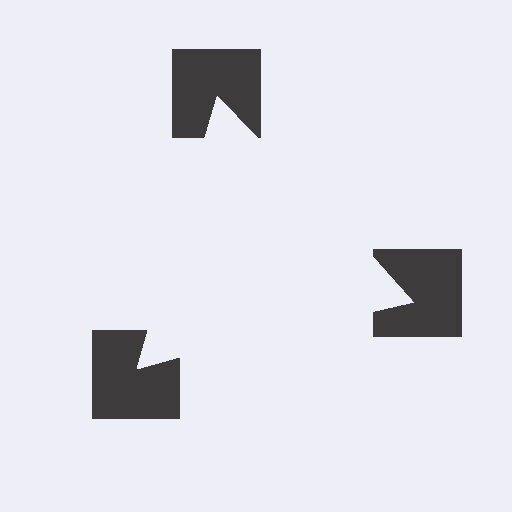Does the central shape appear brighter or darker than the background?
It typically appears slightly brighter than the background, even though no actual brightness change is drawn.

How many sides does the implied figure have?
3 sides.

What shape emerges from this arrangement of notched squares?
An illusory triangle — its edges are inferred from the aligned wedge cuts in the notched squares, not physically drawn.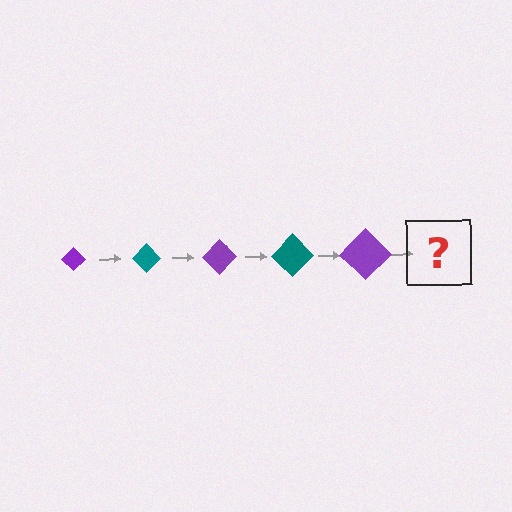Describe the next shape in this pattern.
It should be a teal diamond, larger than the previous one.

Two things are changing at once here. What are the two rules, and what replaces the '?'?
The two rules are that the diamond grows larger each step and the color cycles through purple and teal. The '?' should be a teal diamond, larger than the previous one.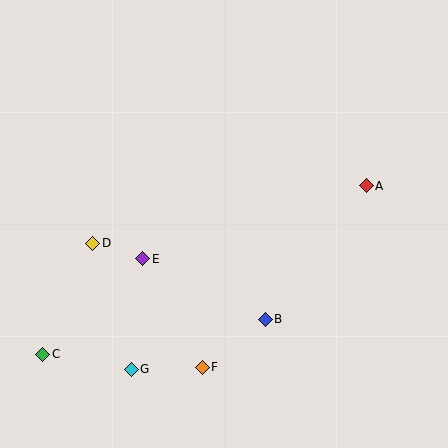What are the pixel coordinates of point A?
Point A is at (366, 186).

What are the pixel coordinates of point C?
Point C is at (43, 354).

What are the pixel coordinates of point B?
Point B is at (265, 319).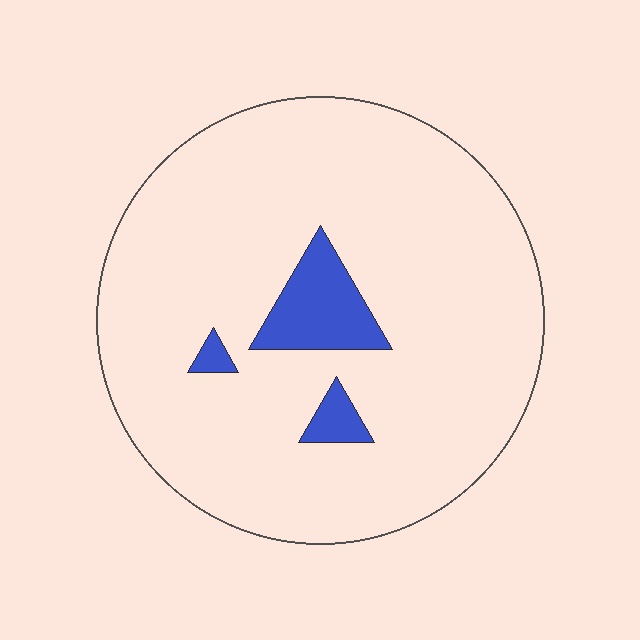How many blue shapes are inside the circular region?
3.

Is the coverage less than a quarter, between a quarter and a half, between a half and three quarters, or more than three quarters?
Less than a quarter.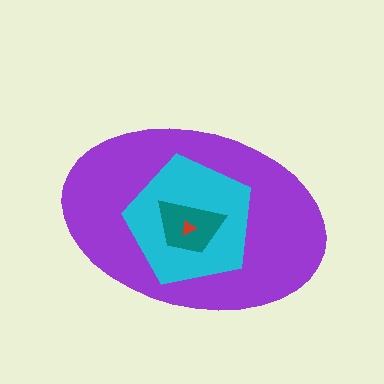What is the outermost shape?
The purple ellipse.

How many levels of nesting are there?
4.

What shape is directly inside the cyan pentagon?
The teal trapezoid.